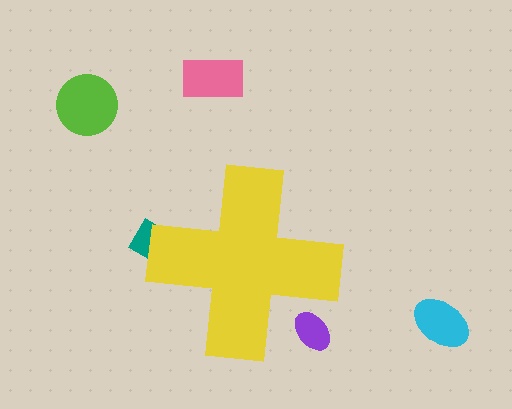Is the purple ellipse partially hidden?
Yes, the purple ellipse is partially hidden behind the yellow cross.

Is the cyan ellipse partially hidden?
No, the cyan ellipse is fully visible.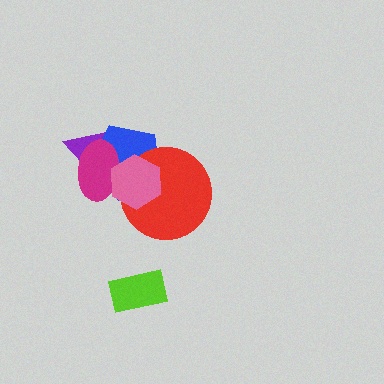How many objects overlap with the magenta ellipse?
3 objects overlap with the magenta ellipse.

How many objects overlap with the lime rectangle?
0 objects overlap with the lime rectangle.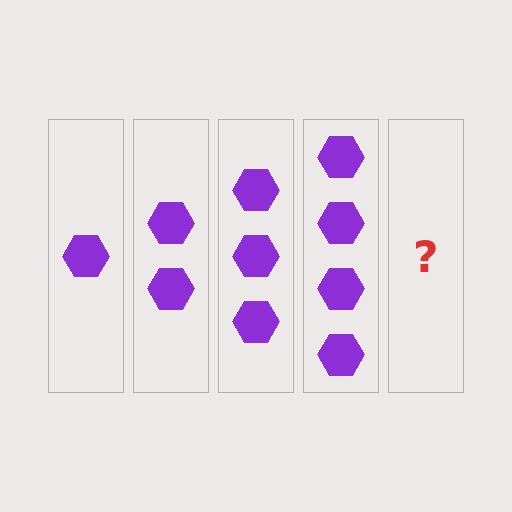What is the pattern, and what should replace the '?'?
The pattern is that each step adds one more hexagon. The '?' should be 5 hexagons.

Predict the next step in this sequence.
The next step is 5 hexagons.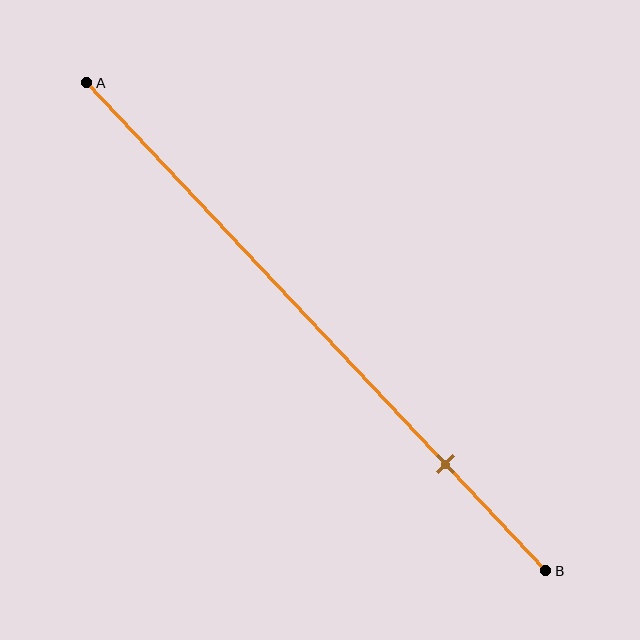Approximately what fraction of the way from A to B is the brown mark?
The brown mark is approximately 80% of the way from A to B.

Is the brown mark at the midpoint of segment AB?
No, the mark is at about 80% from A, not at the 50% midpoint.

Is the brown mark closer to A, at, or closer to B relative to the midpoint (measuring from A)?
The brown mark is closer to point B than the midpoint of segment AB.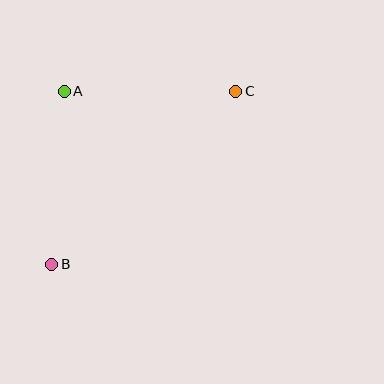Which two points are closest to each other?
Points A and C are closest to each other.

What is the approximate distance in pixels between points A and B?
The distance between A and B is approximately 173 pixels.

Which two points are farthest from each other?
Points B and C are farthest from each other.